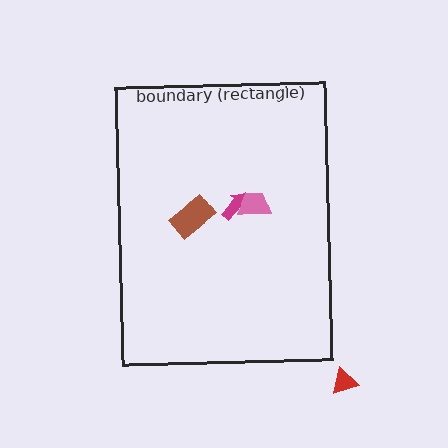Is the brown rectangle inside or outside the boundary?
Inside.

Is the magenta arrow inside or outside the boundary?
Inside.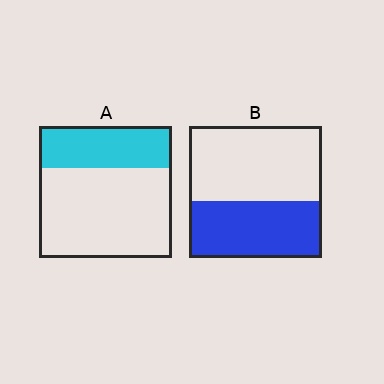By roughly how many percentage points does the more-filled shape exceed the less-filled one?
By roughly 10 percentage points (B over A).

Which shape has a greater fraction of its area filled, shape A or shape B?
Shape B.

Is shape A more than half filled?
No.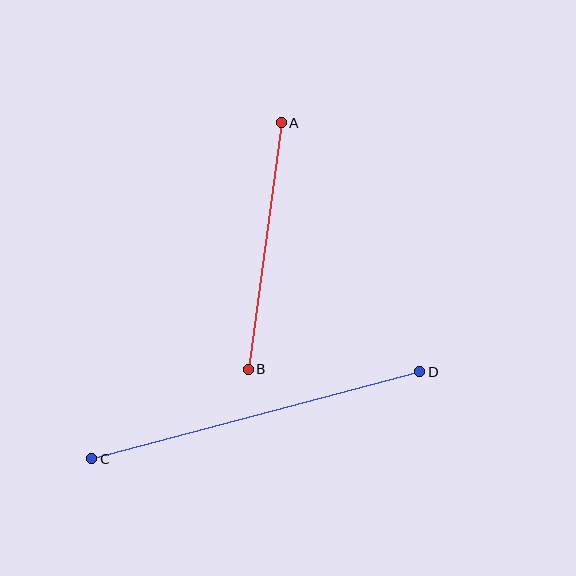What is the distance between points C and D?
The distance is approximately 339 pixels.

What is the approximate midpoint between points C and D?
The midpoint is at approximately (256, 415) pixels.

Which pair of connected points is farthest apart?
Points C and D are farthest apart.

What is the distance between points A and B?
The distance is approximately 249 pixels.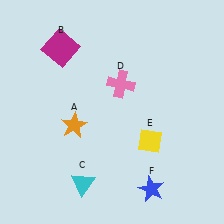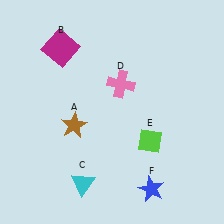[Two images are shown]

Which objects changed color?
A changed from orange to brown. E changed from yellow to lime.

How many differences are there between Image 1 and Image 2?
There are 2 differences between the two images.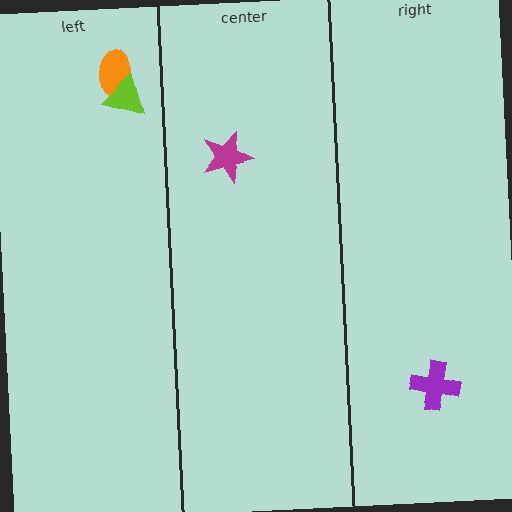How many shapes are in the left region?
2.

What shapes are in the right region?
The purple cross.